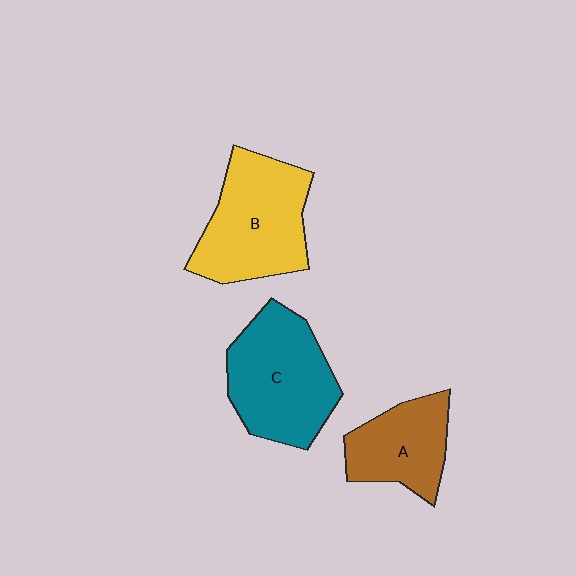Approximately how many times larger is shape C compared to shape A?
Approximately 1.5 times.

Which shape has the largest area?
Shape C (teal).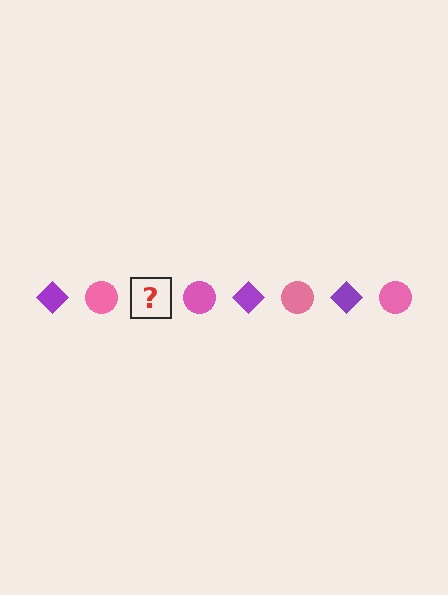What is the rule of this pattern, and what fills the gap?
The rule is that the pattern alternates between purple diamond and pink circle. The gap should be filled with a purple diamond.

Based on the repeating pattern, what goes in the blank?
The blank should be a purple diamond.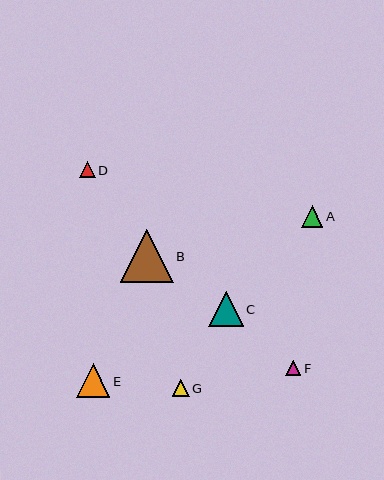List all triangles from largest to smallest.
From largest to smallest: B, C, E, A, G, D, F.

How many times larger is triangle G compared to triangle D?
Triangle G is approximately 1.1 times the size of triangle D.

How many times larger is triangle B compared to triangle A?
Triangle B is approximately 2.5 times the size of triangle A.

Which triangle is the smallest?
Triangle F is the smallest with a size of approximately 15 pixels.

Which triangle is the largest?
Triangle B is the largest with a size of approximately 53 pixels.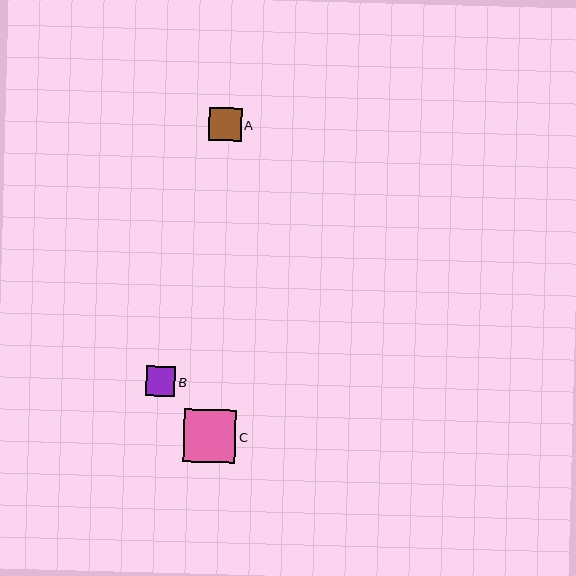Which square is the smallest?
Square B is the smallest with a size of approximately 30 pixels.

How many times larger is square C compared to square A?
Square C is approximately 1.6 times the size of square A.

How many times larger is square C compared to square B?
Square C is approximately 1.8 times the size of square B.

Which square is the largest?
Square C is the largest with a size of approximately 52 pixels.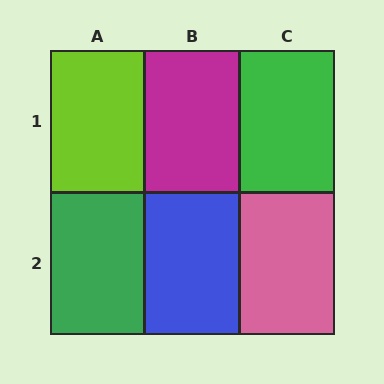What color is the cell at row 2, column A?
Green.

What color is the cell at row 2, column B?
Blue.